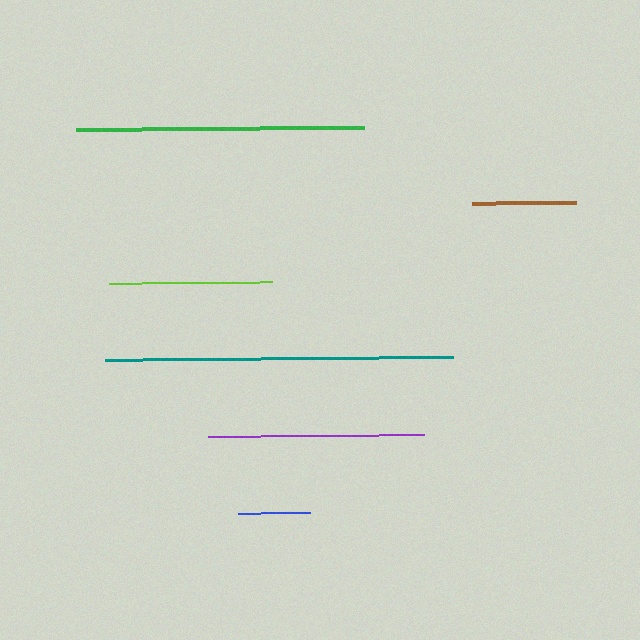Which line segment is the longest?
The teal line is the longest at approximately 349 pixels.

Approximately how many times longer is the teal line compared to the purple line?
The teal line is approximately 1.6 times the length of the purple line.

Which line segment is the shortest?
The blue line is the shortest at approximately 72 pixels.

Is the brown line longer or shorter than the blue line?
The brown line is longer than the blue line.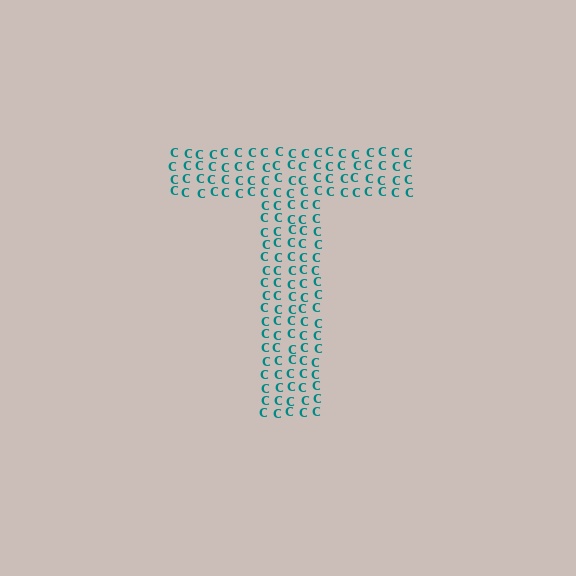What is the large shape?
The large shape is the letter T.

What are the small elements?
The small elements are letter C's.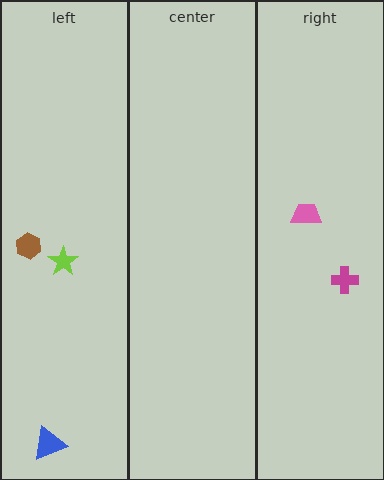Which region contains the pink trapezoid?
The right region.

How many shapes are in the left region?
3.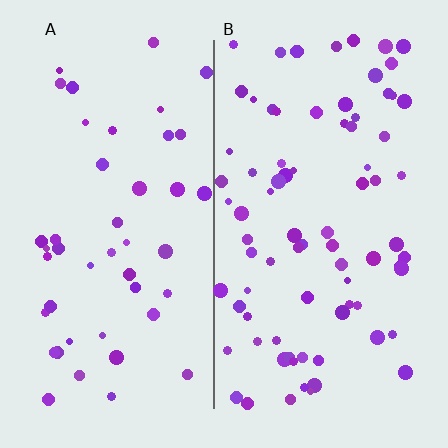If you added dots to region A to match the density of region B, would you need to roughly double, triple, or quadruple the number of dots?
Approximately double.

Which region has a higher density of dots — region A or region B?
B (the right).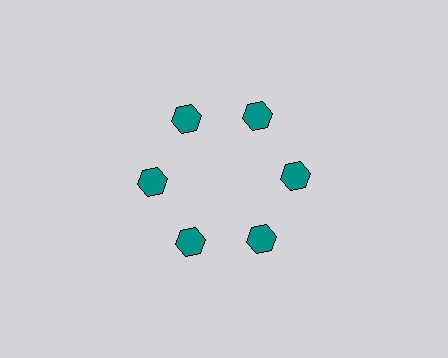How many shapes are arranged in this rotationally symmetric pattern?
There are 6 shapes, arranged in 6 groups of 1.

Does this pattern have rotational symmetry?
Yes, this pattern has 6-fold rotational symmetry. It looks the same after rotating 60 degrees around the center.